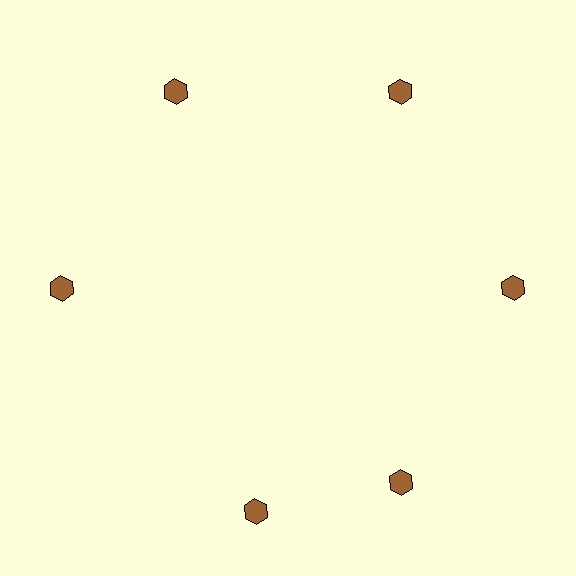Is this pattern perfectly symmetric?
No. The 6 brown hexagons are arranged in a ring, but one element near the 7 o'clock position is rotated out of alignment along the ring, breaking the 6-fold rotational symmetry.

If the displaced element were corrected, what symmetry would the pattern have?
It would have 6-fold rotational symmetry — the pattern would map onto itself every 60 degrees.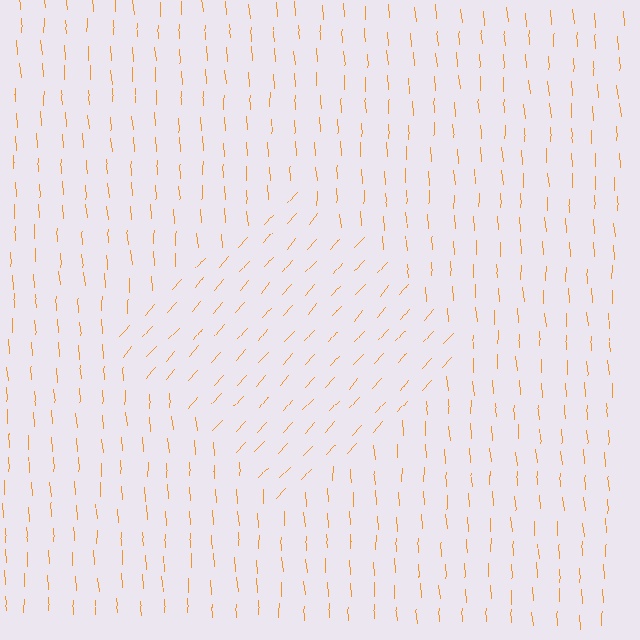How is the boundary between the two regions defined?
The boundary is defined purely by a change in line orientation (approximately 45 degrees difference). All lines are the same color and thickness.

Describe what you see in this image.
The image is filled with small orange line segments. A diamond region in the image has lines oriented differently from the surrounding lines, creating a visible texture boundary.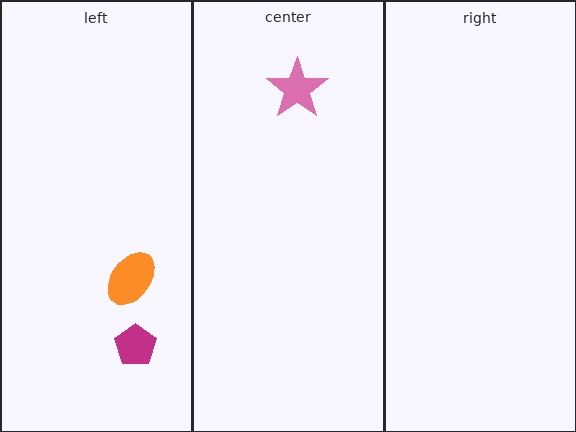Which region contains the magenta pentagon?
The left region.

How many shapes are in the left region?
2.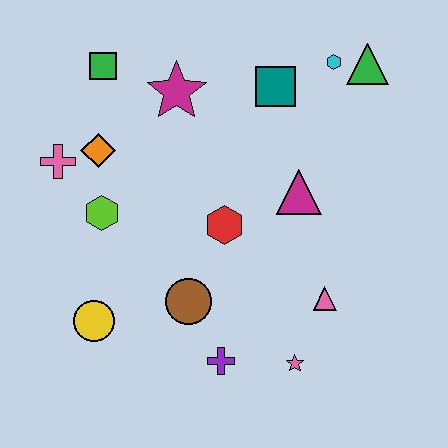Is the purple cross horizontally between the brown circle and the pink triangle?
Yes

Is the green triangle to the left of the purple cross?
No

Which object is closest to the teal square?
The cyan hexagon is closest to the teal square.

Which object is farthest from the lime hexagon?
The green triangle is farthest from the lime hexagon.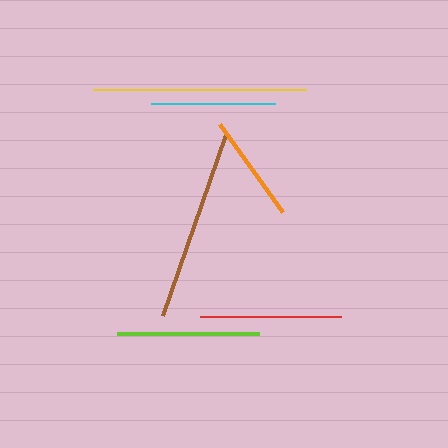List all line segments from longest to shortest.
From longest to shortest: yellow, brown, lime, red, cyan, orange.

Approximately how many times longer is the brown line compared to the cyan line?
The brown line is approximately 1.6 times the length of the cyan line.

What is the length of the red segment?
The red segment is approximately 142 pixels long.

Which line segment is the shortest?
The orange line is the shortest at approximately 108 pixels.